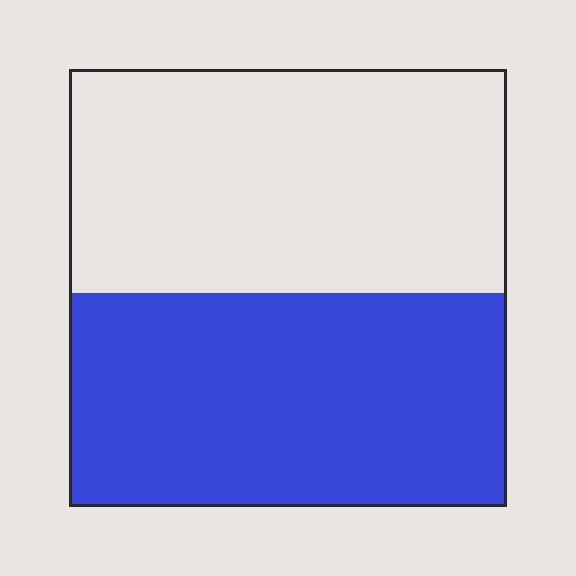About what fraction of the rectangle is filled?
About one half (1/2).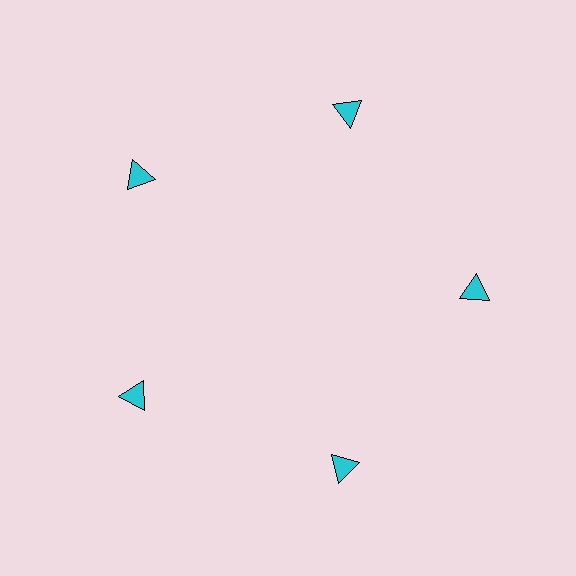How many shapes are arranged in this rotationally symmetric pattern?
There are 5 shapes, arranged in 5 groups of 1.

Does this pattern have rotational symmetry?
Yes, this pattern has 5-fold rotational symmetry. It looks the same after rotating 72 degrees around the center.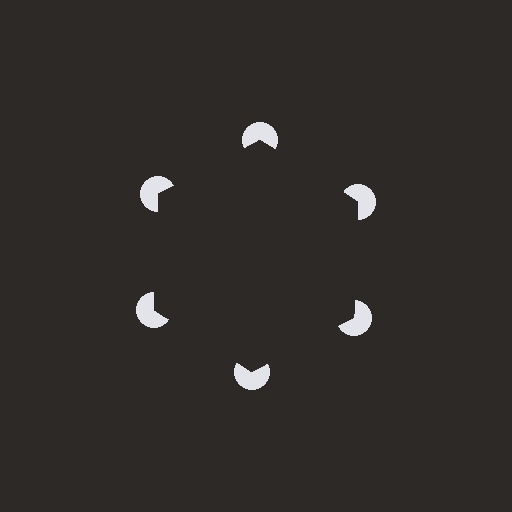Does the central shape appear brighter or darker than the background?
It typically appears slightly darker than the background, even though no actual brightness change is drawn.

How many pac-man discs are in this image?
There are 6 — one at each vertex of the illusory hexagon.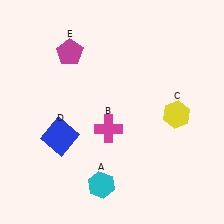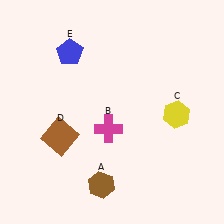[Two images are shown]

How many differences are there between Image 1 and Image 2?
There are 3 differences between the two images.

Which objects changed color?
A changed from cyan to brown. D changed from blue to brown. E changed from magenta to blue.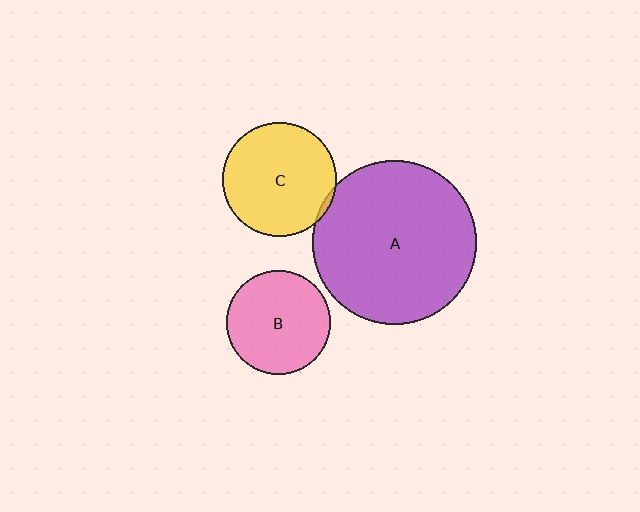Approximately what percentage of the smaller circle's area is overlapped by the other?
Approximately 5%.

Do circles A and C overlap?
Yes.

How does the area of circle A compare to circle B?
Approximately 2.5 times.